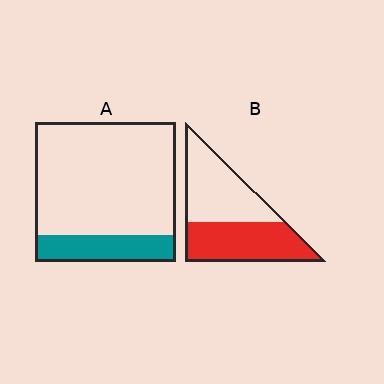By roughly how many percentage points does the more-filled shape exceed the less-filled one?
By roughly 30 percentage points (B over A).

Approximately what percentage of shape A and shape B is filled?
A is approximately 20% and B is approximately 50%.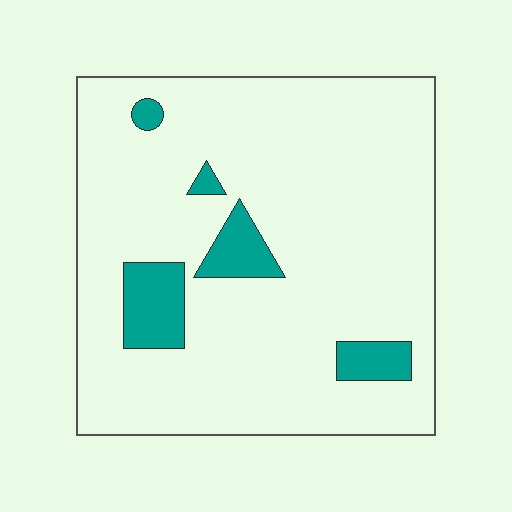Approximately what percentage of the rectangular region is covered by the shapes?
Approximately 10%.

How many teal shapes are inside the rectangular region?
5.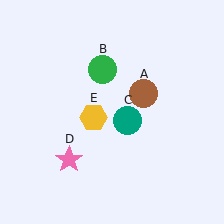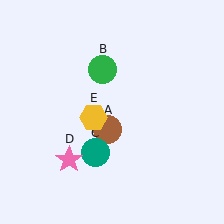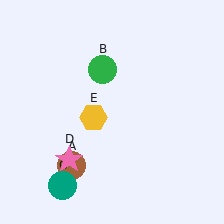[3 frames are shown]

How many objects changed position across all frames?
2 objects changed position: brown circle (object A), teal circle (object C).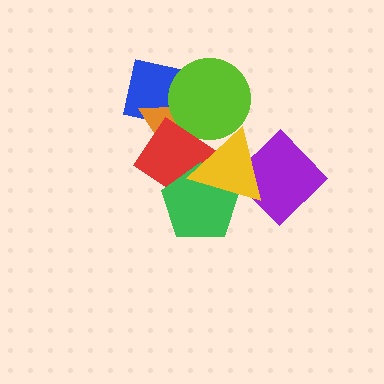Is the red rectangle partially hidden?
Yes, it is partially covered by another shape.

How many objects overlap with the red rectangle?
4 objects overlap with the red rectangle.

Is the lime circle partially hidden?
Yes, it is partially covered by another shape.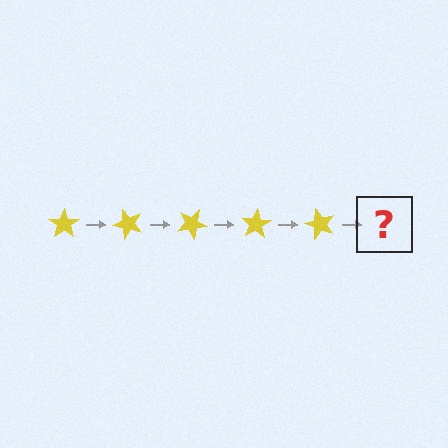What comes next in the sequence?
The next element should be a yellow star rotated 250 degrees.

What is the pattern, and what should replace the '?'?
The pattern is that the star rotates 50 degrees each step. The '?' should be a yellow star rotated 250 degrees.